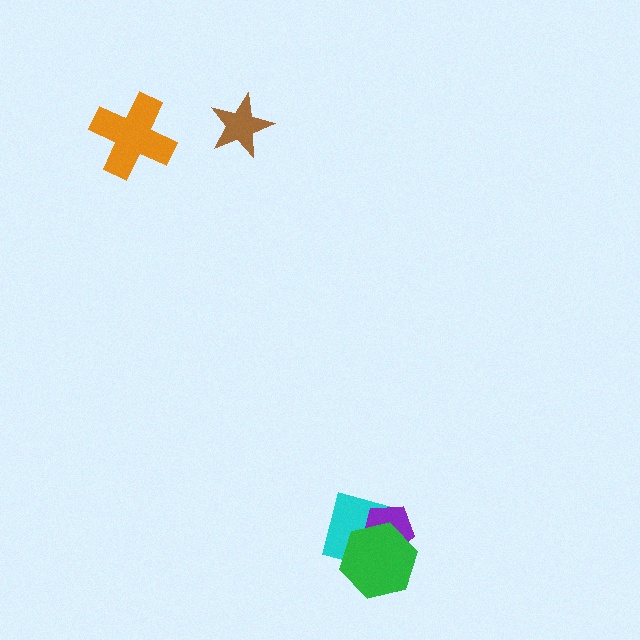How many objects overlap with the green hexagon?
2 objects overlap with the green hexagon.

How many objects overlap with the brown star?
0 objects overlap with the brown star.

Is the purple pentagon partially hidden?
Yes, it is partially covered by another shape.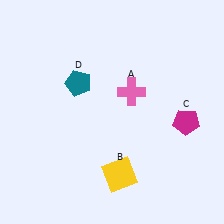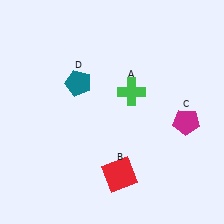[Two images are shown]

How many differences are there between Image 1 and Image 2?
There are 2 differences between the two images.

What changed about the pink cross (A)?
In Image 1, A is pink. In Image 2, it changed to green.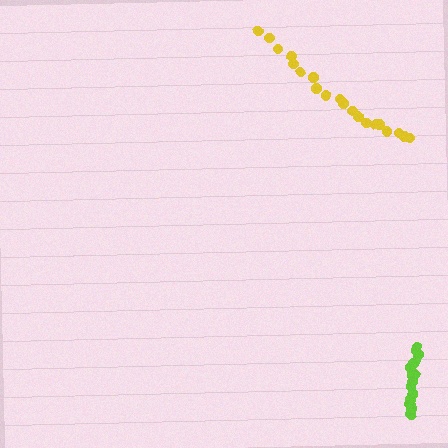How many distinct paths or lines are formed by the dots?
There are 2 distinct paths.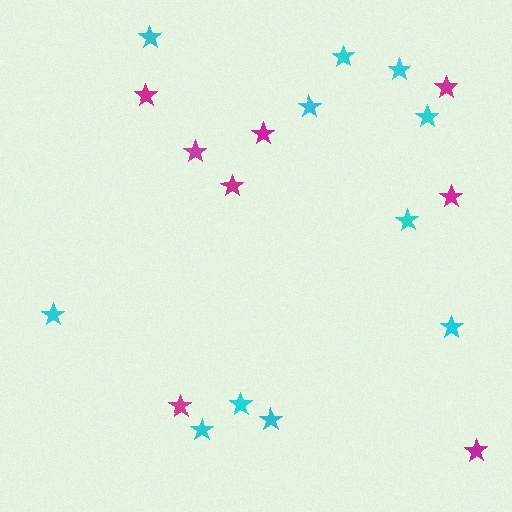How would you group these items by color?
There are 2 groups: one group of magenta stars (8) and one group of cyan stars (11).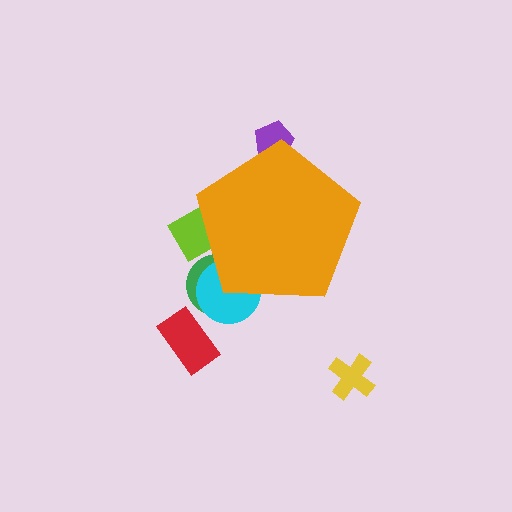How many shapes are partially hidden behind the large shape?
4 shapes are partially hidden.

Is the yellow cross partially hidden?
No, the yellow cross is fully visible.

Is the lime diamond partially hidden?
Yes, the lime diamond is partially hidden behind the orange pentagon.